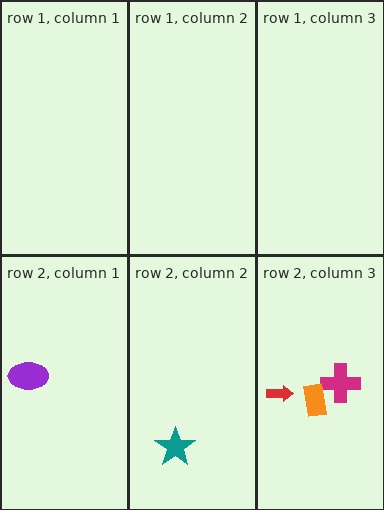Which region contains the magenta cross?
The row 2, column 3 region.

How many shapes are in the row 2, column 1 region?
1.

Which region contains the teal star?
The row 2, column 2 region.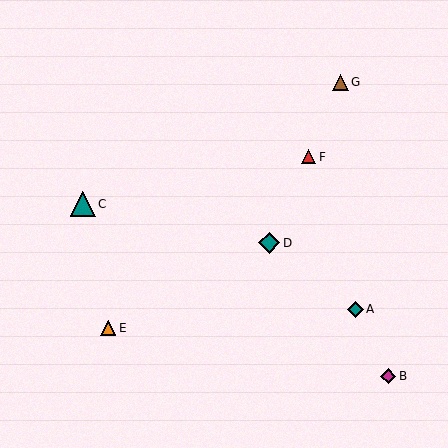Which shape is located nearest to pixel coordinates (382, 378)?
The magenta diamond (labeled B) at (388, 376) is nearest to that location.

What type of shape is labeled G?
Shape G is a brown triangle.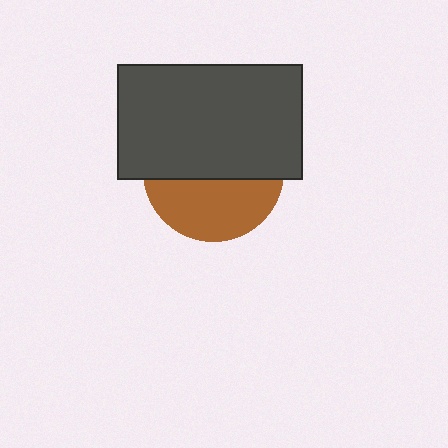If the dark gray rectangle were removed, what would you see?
You would see the complete brown circle.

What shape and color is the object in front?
The object in front is a dark gray rectangle.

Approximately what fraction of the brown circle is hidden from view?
Roughly 58% of the brown circle is hidden behind the dark gray rectangle.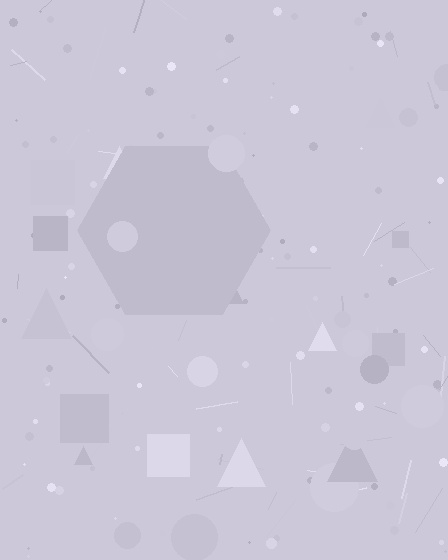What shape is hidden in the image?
A hexagon is hidden in the image.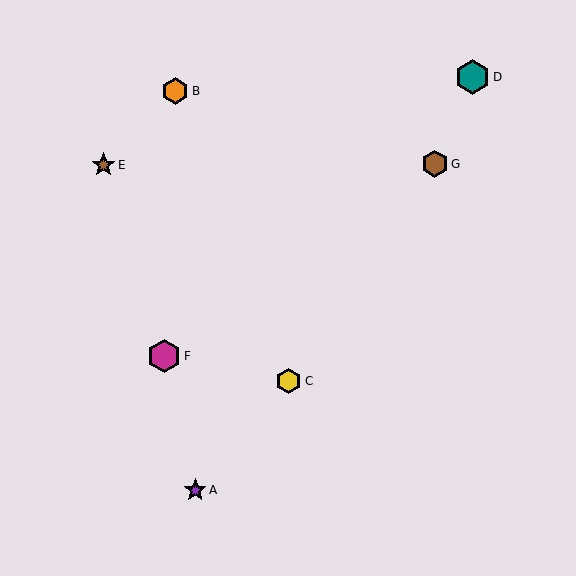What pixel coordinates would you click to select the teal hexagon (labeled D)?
Click at (473, 77) to select the teal hexagon D.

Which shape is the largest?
The teal hexagon (labeled D) is the largest.